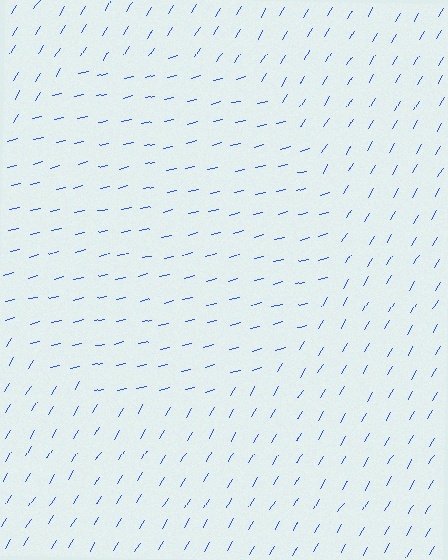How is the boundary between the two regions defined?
The boundary is defined purely by a change in line orientation (approximately 45 degrees difference). All lines are the same color and thickness.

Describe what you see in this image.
The image is filled with small blue line segments. A circle region in the image has lines oriented differently from the surrounding lines, creating a visible texture boundary.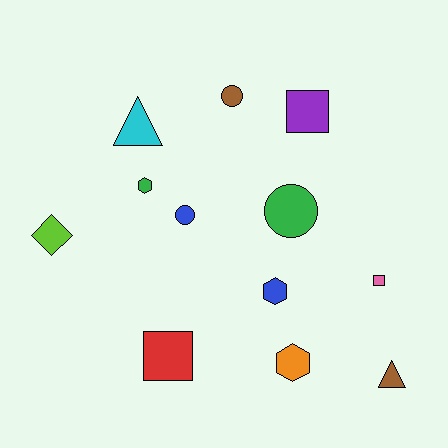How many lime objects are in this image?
There is 1 lime object.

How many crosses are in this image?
There are no crosses.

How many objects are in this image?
There are 12 objects.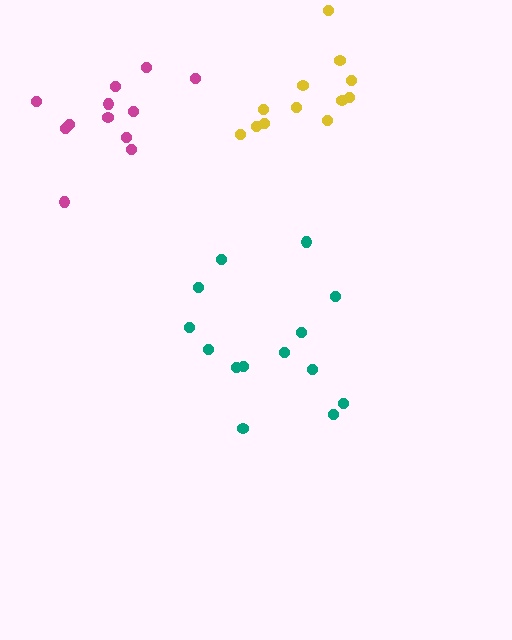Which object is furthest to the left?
The magenta cluster is leftmost.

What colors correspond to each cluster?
The clusters are colored: yellow, magenta, teal.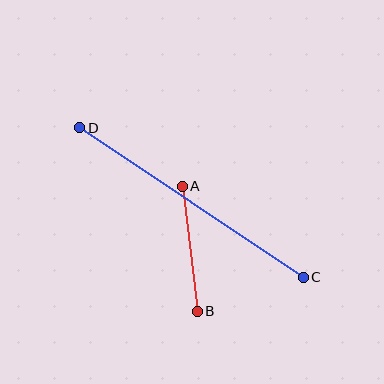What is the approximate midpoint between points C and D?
The midpoint is at approximately (192, 203) pixels.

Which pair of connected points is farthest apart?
Points C and D are farthest apart.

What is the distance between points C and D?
The distance is approximately 269 pixels.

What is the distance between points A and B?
The distance is approximately 126 pixels.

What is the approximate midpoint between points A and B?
The midpoint is at approximately (190, 249) pixels.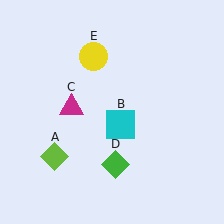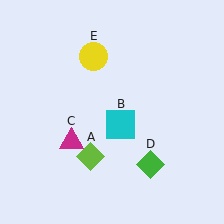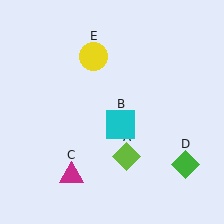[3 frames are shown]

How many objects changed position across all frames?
3 objects changed position: lime diamond (object A), magenta triangle (object C), green diamond (object D).